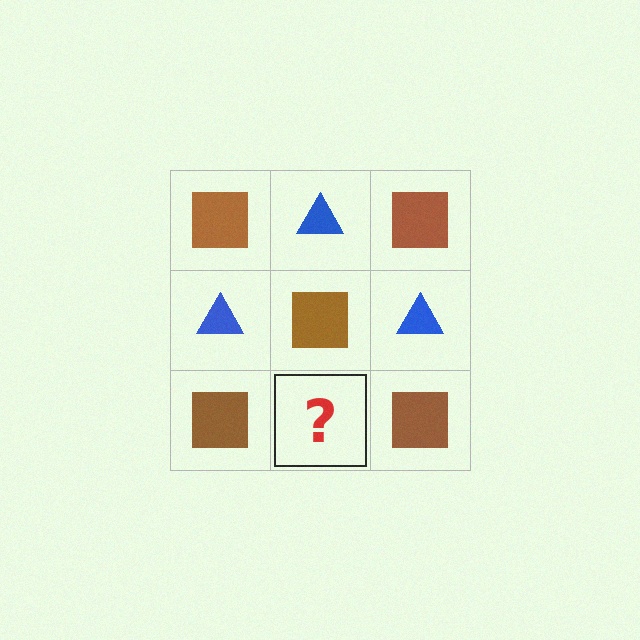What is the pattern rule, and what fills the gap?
The rule is that it alternates brown square and blue triangle in a checkerboard pattern. The gap should be filled with a blue triangle.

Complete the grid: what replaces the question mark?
The question mark should be replaced with a blue triangle.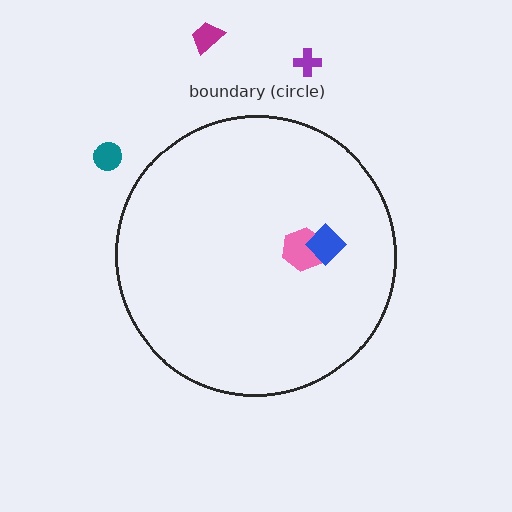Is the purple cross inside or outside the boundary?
Outside.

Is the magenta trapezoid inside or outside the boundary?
Outside.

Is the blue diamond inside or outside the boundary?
Inside.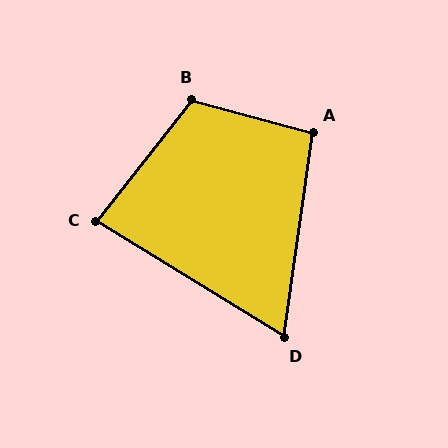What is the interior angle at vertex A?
Approximately 97 degrees (obtuse).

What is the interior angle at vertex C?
Approximately 83 degrees (acute).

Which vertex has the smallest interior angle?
D, at approximately 67 degrees.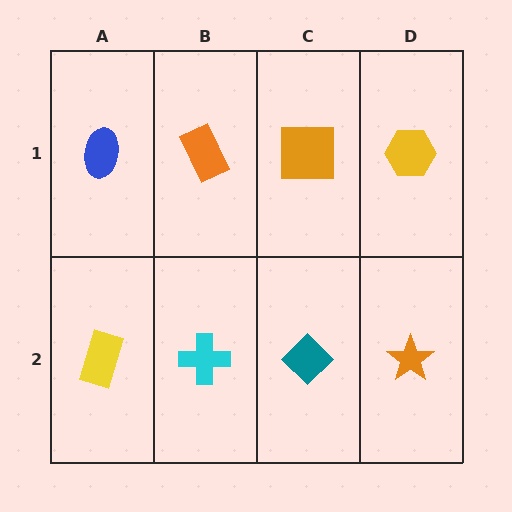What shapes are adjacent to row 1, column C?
A teal diamond (row 2, column C), an orange rectangle (row 1, column B), a yellow hexagon (row 1, column D).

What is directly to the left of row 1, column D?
An orange square.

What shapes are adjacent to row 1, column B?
A cyan cross (row 2, column B), a blue ellipse (row 1, column A), an orange square (row 1, column C).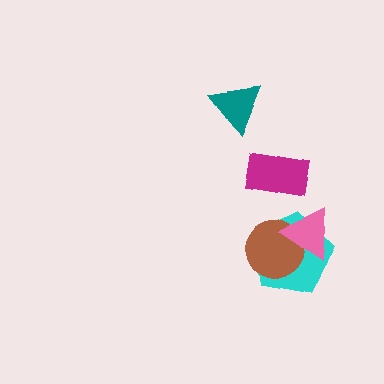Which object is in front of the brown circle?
The pink triangle is in front of the brown circle.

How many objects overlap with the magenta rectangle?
0 objects overlap with the magenta rectangle.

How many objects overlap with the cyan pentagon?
2 objects overlap with the cyan pentagon.